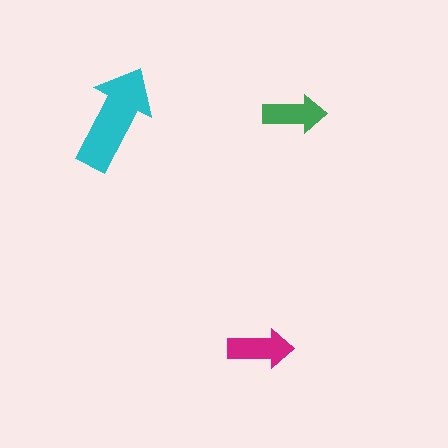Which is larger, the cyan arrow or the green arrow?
The cyan one.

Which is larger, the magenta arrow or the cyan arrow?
The cyan one.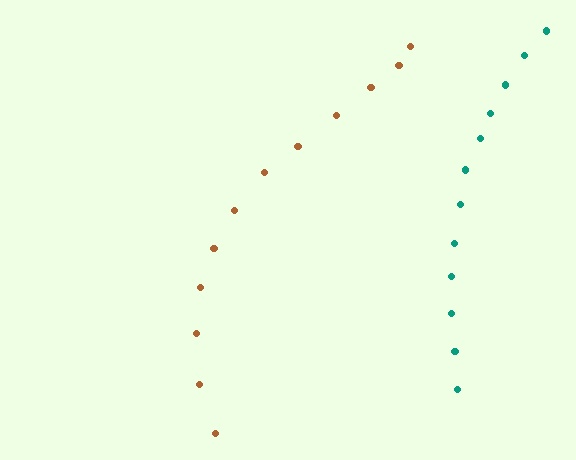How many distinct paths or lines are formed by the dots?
There are 2 distinct paths.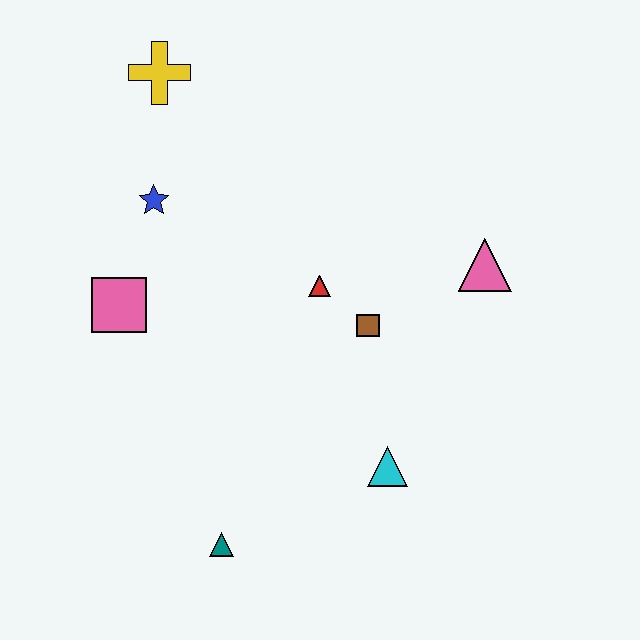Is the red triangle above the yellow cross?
No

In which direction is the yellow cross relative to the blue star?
The yellow cross is above the blue star.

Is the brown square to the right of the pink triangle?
No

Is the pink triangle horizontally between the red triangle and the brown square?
No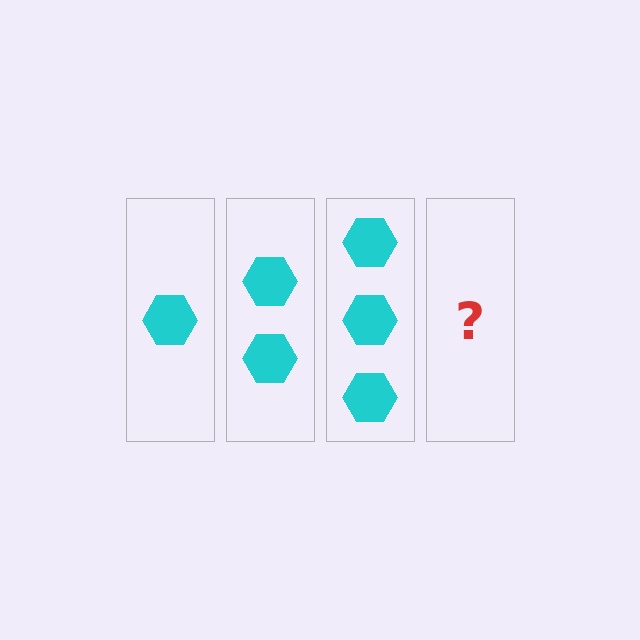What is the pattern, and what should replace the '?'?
The pattern is that each step adds one more hexagon. The '?' should be 4 hexagons.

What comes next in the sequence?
The next element should be 4 hexagons.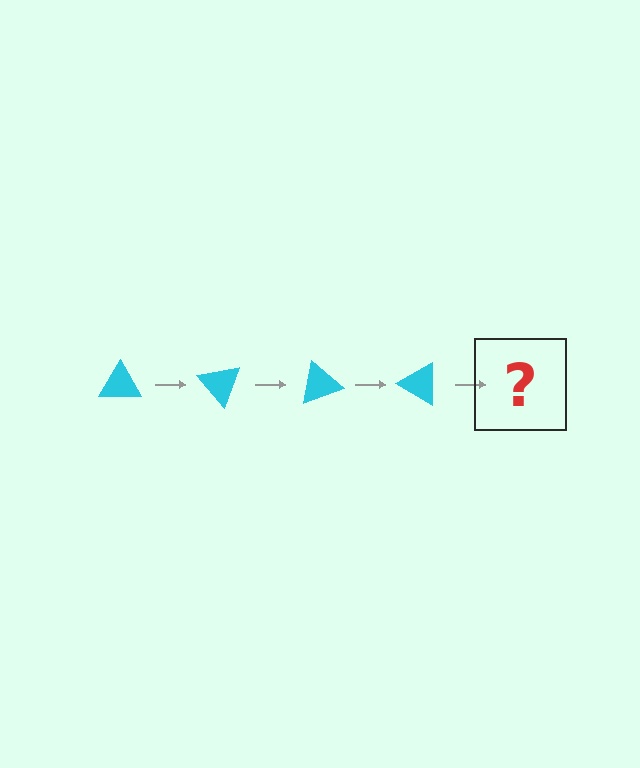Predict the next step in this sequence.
The next step is a cyan triangle rotated 200 degrees.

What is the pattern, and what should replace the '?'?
The pattern is that the triangle rotates 50 degrees each step. The '?' should be a cyan triangle rotated 200 degrees.